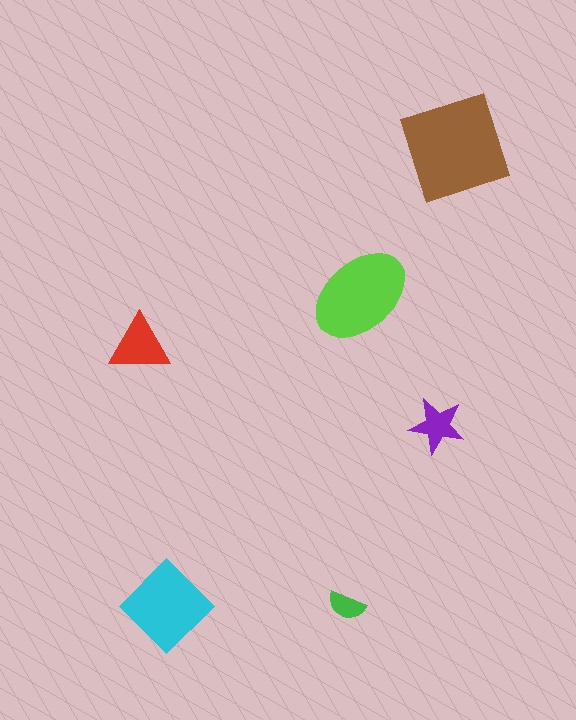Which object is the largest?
The brown square.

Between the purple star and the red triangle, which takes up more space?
The red triangle.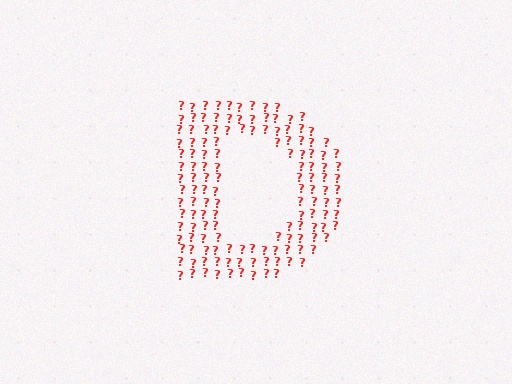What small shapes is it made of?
It is made of small question marks.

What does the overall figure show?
The overall figure shows the letter D.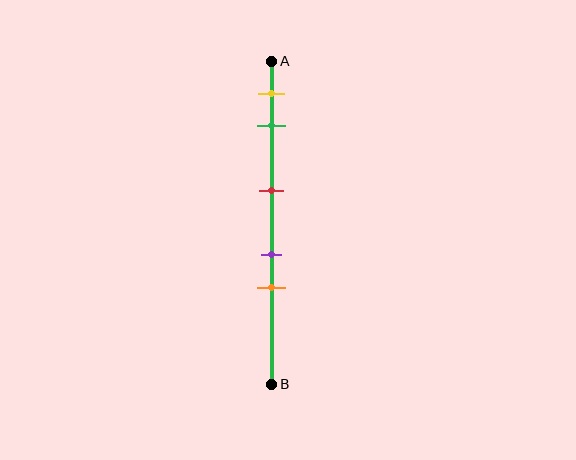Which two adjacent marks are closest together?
The purple and orange marks are the closest adjacent pair.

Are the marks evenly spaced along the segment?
No, the marks are not evenly spaced.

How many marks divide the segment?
There are 5 marks dividing the segment.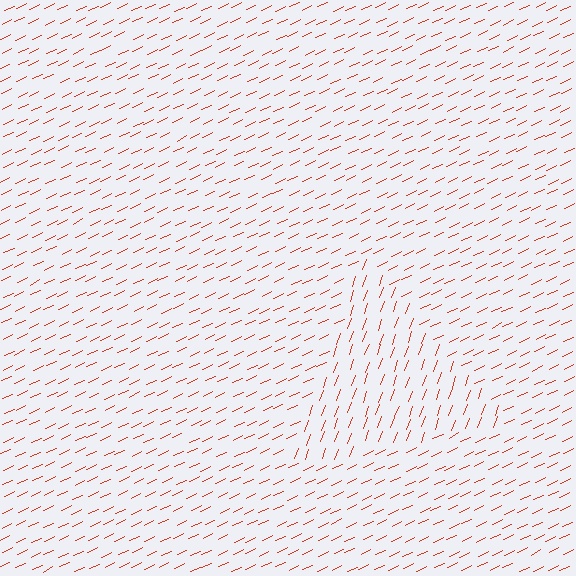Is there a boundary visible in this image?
Yes, there is a texture boundary formed by a change in line orientation.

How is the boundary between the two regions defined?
The boundary is defined purely by a change in line orientation (approximately 45 degrees difference). All lines are the same color and thickness.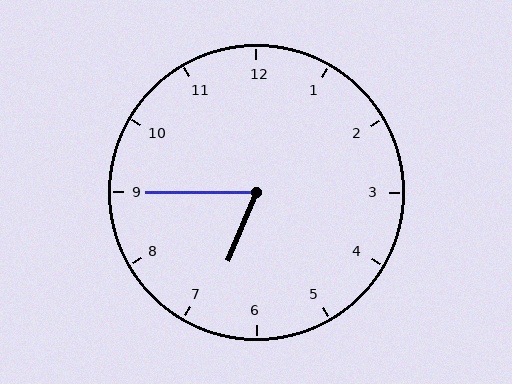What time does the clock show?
6:45.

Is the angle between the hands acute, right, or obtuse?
It is acute.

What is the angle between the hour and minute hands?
Approximately 68 degrees.